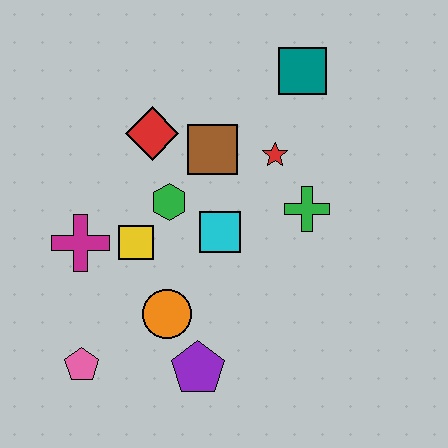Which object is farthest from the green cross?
The pink pentagon is farthest from the green cross.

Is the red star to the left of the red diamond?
No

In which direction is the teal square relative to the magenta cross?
The teal square is to the right of the magenta cross.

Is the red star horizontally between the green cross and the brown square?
Yes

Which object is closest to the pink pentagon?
The orange circle is closest to the pink pentagon.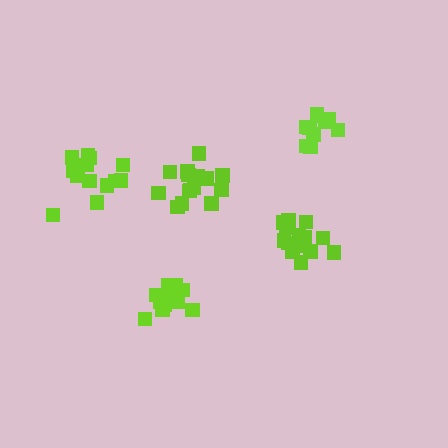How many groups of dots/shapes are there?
There are 5 groups.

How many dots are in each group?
Group 1: 13 dots, Group 2: 15 dots, Group 3: 14 dots, Group 4: 10 dots, Group 5: 14 dots (66 total).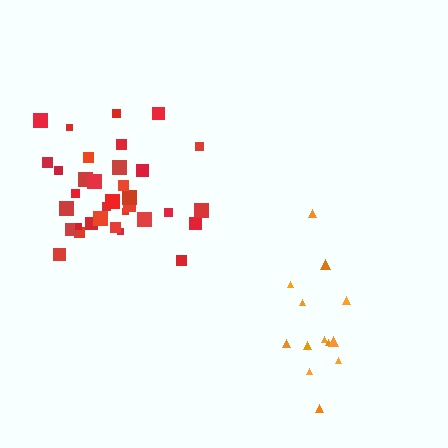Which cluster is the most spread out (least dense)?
Orange.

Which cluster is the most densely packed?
Red.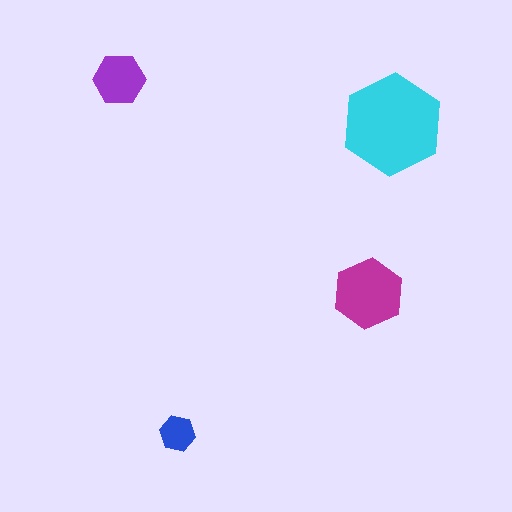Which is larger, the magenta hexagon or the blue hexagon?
The magenta one.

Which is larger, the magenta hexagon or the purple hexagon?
The magenta one.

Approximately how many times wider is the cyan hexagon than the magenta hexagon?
About 1.5 times wider.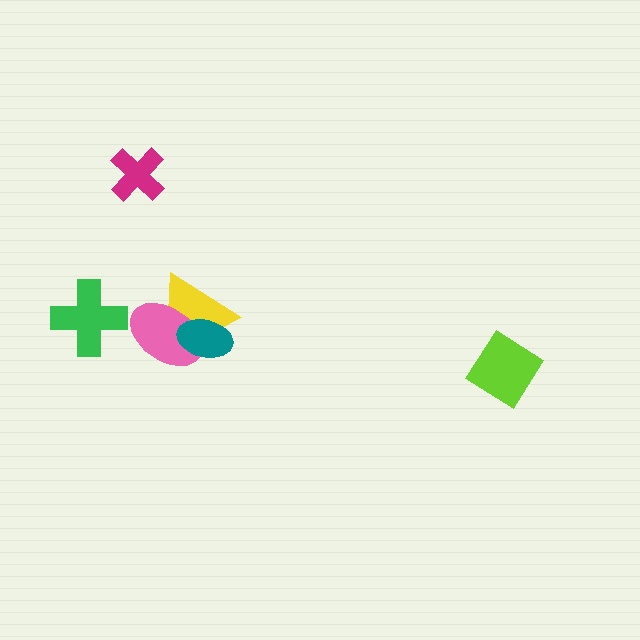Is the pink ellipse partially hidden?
Yes, it is partially covered by another shape.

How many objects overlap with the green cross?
0 objects overlap with the green cross.